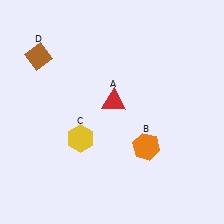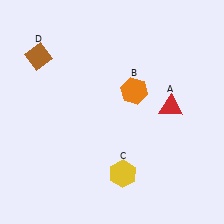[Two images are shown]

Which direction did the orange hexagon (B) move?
The orange hexagon (B) moved up.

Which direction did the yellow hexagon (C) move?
The yellow hexagon (C) moved right.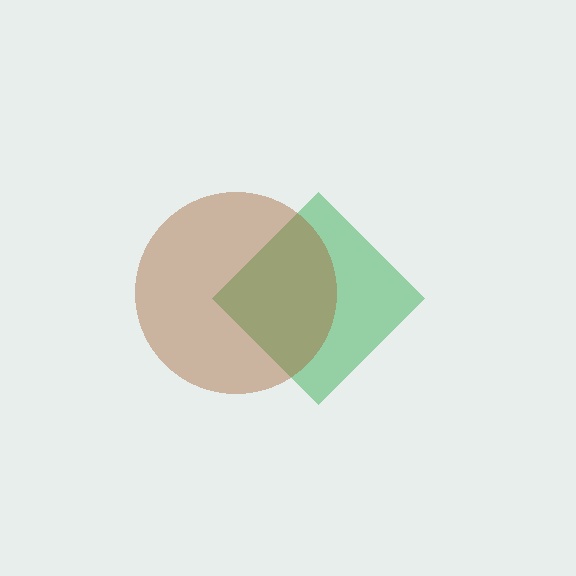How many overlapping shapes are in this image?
There are 2 overlapping shapes in the image.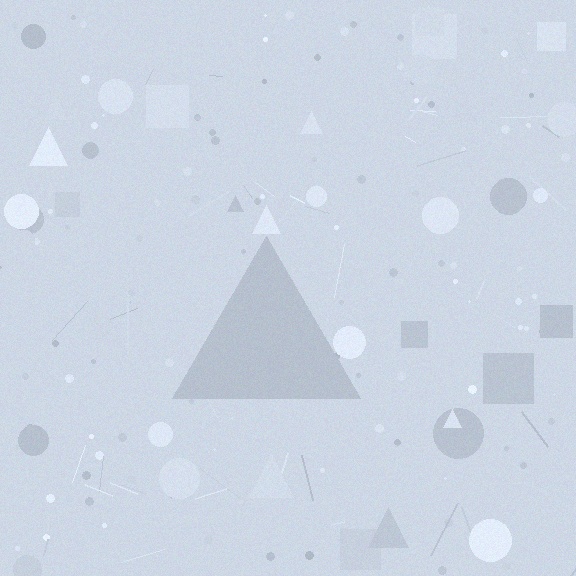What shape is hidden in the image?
A triangle is hidden in the image.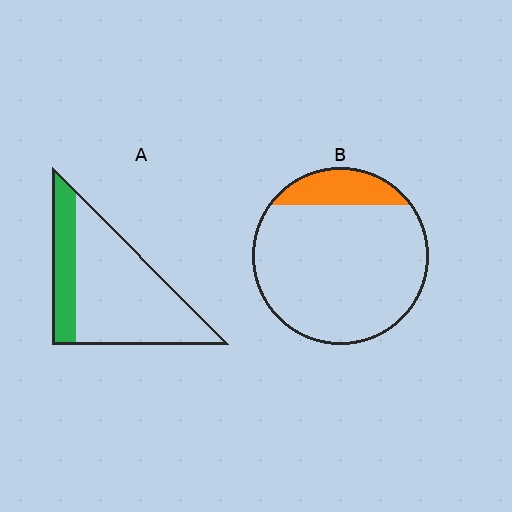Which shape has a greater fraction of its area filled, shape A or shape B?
Shape A.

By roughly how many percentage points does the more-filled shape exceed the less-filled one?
By roughly 10 percentage points (A over B).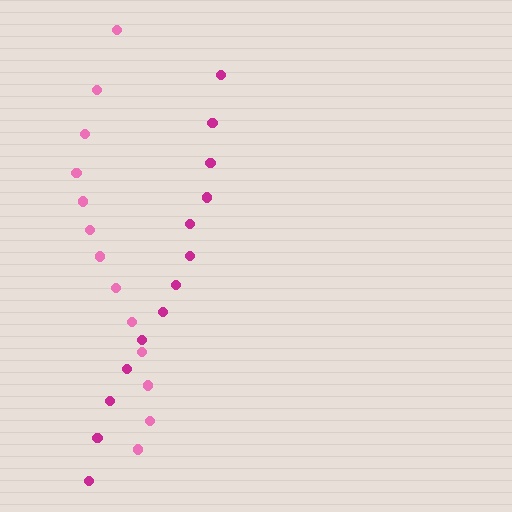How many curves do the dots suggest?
There are 2 distinct paths.